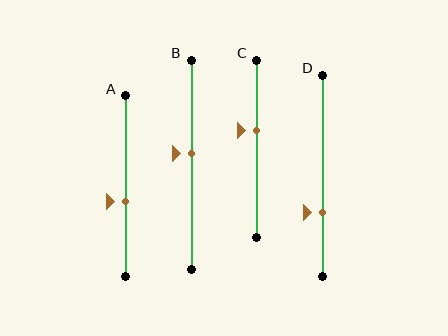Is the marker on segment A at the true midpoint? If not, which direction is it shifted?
No, the marker on segment A is shifted downward by about 8% of the segment length.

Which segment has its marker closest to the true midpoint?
Segment B has its marker closest to the true midpoint.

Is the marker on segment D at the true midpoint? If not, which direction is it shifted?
No, the marker on segment D is shifted downward by about 18% of the segment length.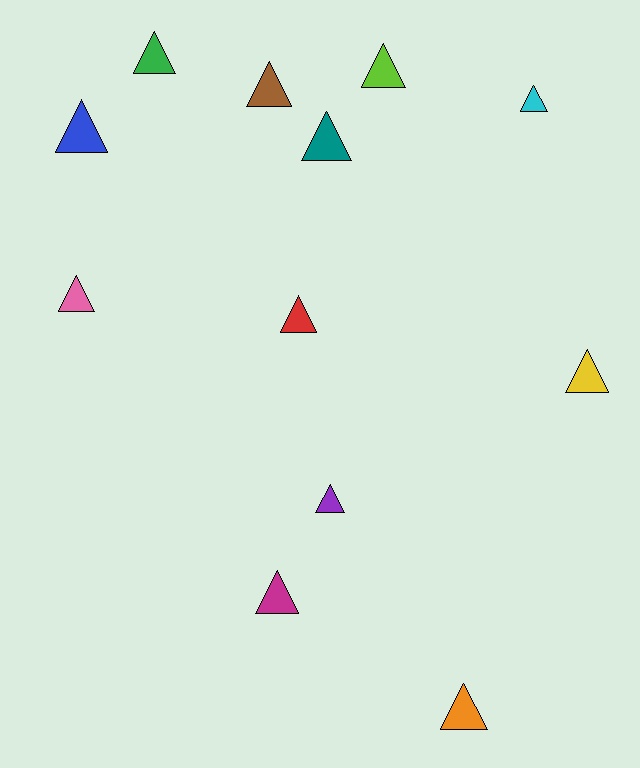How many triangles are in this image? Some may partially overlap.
There are 12 triangles.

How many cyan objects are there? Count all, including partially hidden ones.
There is 1 cyan object.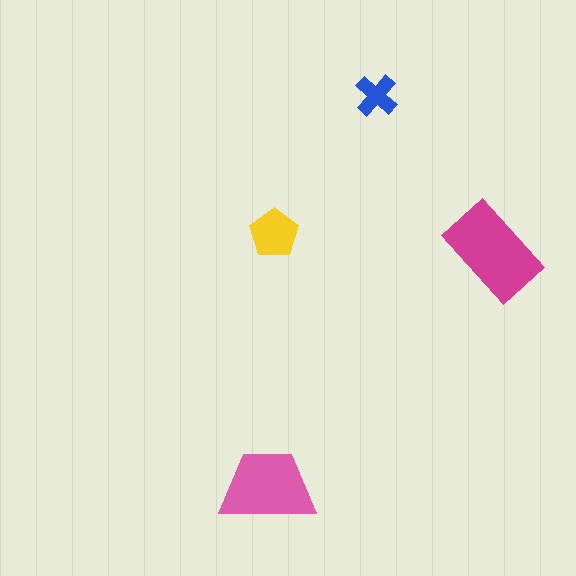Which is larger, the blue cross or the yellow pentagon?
The yellow pentagon.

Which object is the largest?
The magenta rectangle.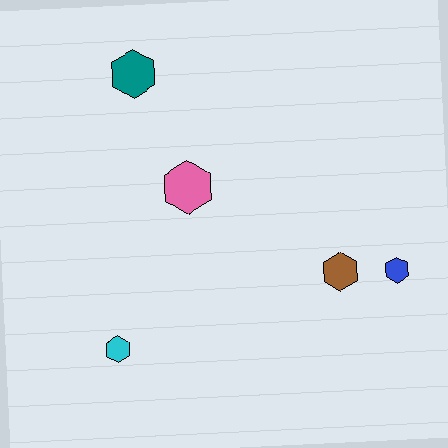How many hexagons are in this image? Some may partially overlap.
There are 5 hexagons.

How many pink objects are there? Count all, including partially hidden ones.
There is 1 pink object.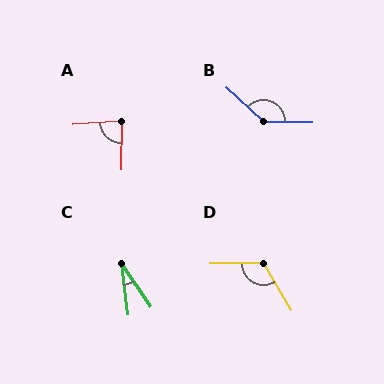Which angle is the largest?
B, at approximately 137 degrees.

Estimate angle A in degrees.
Approximately 85 degrees.